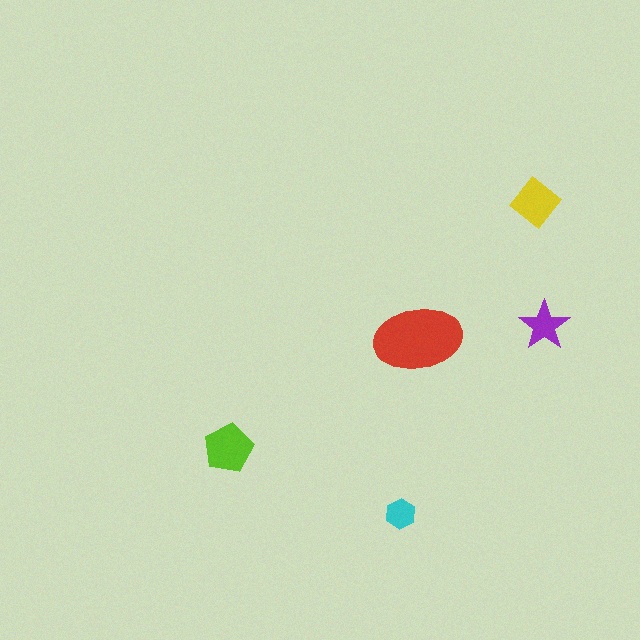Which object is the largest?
The red ellipse.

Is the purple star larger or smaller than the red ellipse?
Smaller.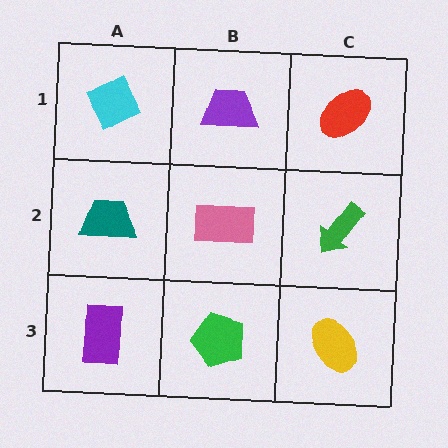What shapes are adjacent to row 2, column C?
A red ellipse (row 1, column C), a yellow ellipse (row 3, column C), a pink rectangle (row 2, column B).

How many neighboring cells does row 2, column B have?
4.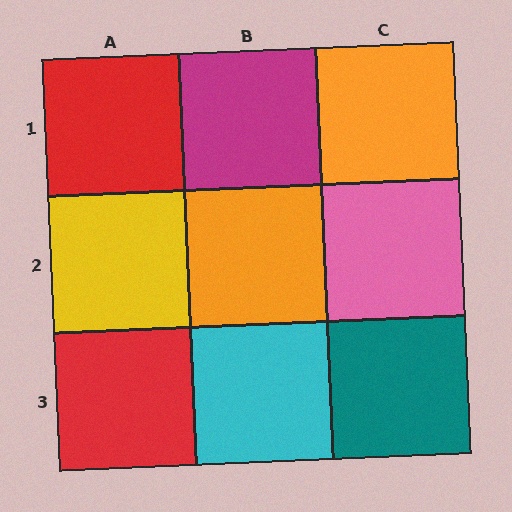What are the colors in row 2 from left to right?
Yellow, orange, pink.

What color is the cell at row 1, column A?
Red.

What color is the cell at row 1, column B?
Magenta.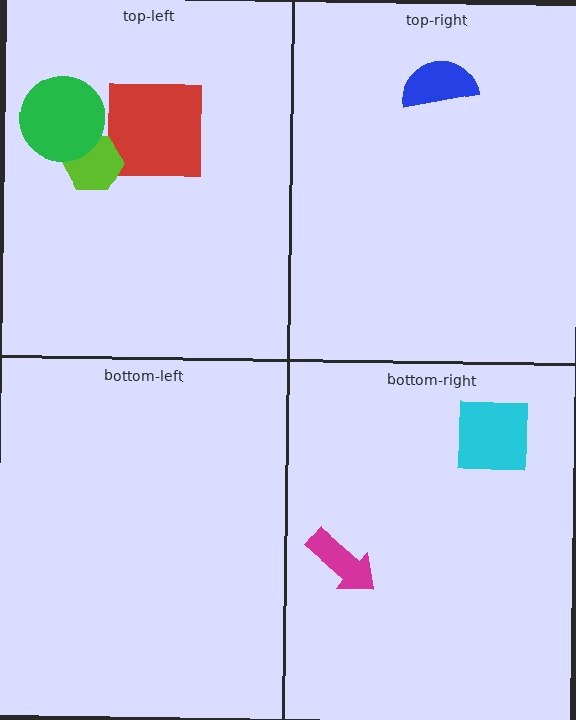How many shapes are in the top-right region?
1.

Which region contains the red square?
The top-left region.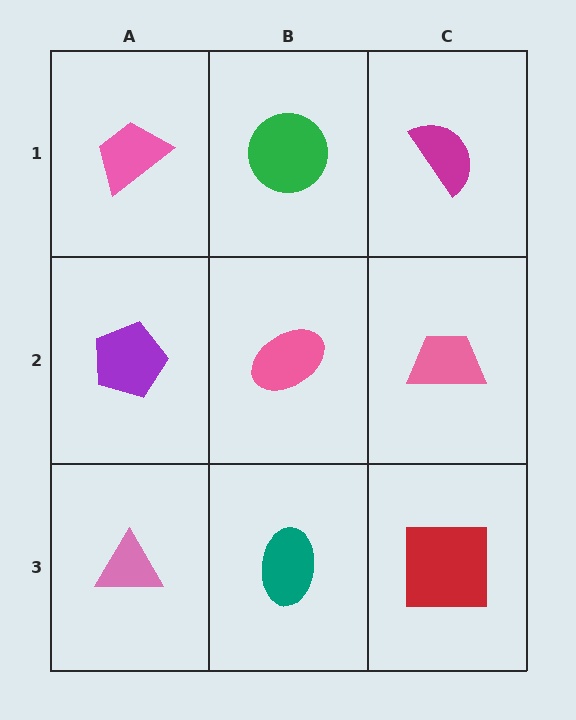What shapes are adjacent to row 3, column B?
A pink ellipse (row 2, column B), a pink triangle (row 3, column A), a red square (row 3, column C).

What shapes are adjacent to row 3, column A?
A purple pentagon (row 2, column A), a teal ellipse (row 3, column B).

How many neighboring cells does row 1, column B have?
3.